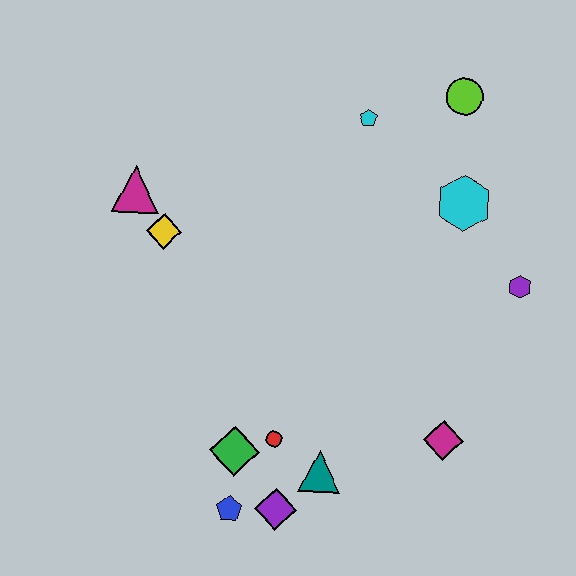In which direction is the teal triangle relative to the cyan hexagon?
The teal triangle is below the cyan hexagon.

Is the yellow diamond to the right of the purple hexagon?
No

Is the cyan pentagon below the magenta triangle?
No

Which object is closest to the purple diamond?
The blue pentagon is closest to the purple diamond.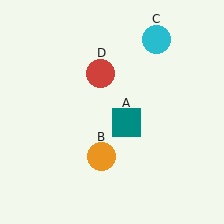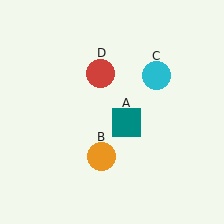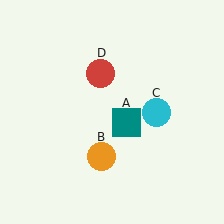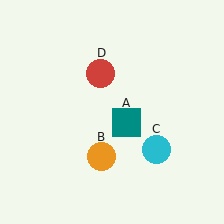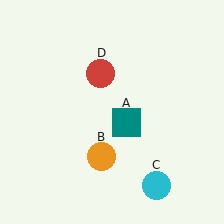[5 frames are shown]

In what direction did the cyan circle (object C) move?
The cyan circle (object C) moved down.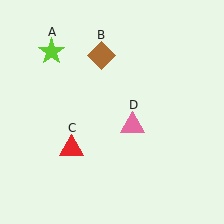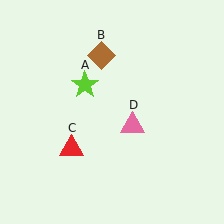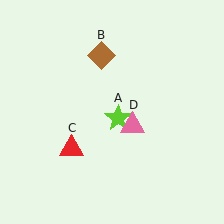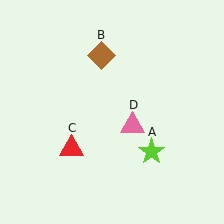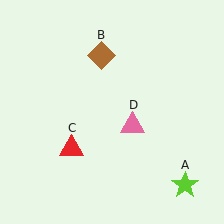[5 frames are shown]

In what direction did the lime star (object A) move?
The lime star (object A) moved down and to the right.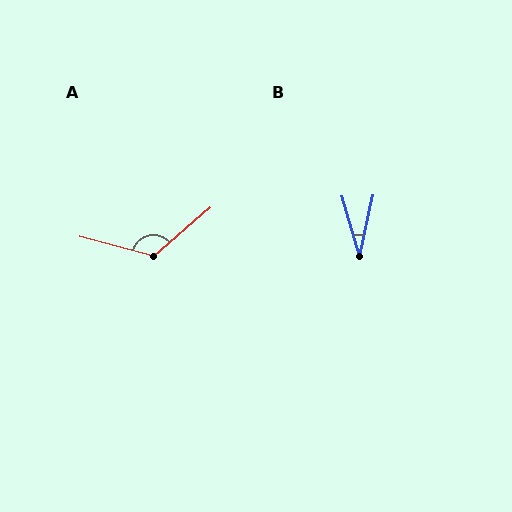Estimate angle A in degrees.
Approximately 124 degrees.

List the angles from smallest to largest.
B (29°), A (124°).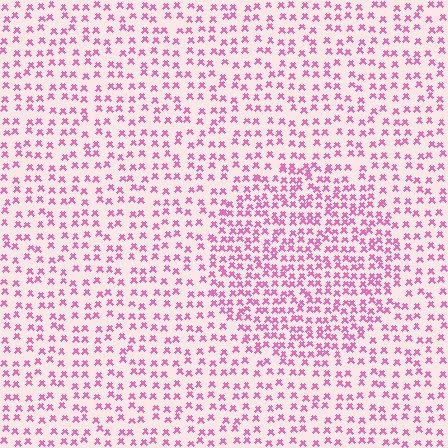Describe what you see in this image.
The image contains small pink elements arranged at two different densities. A circle-shaped region is visible where the elements are more densely packed than the surrounding area.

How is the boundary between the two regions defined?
The boundary is defined by a change in element density (approximately 1.7x ratio). All elements are the same color, size, and shape.